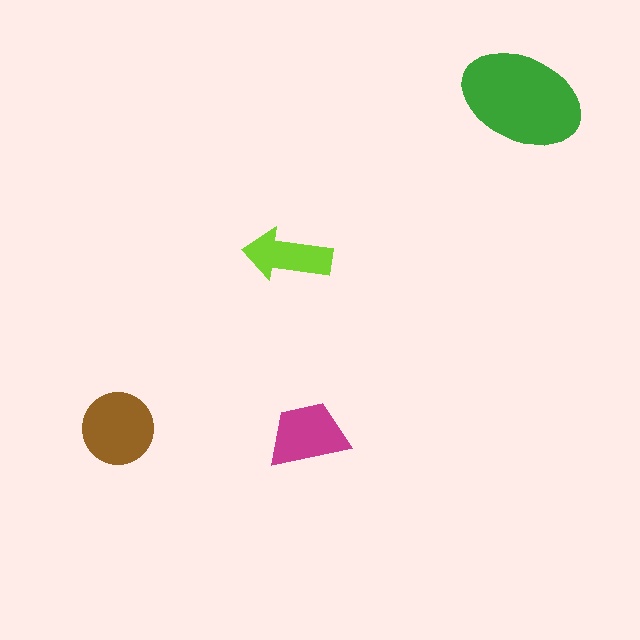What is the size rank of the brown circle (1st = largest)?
2nd.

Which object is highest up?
The green ellipse is topmost.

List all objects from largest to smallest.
The green ellipse, the brown circle, the magenta trapezoid, the lime arrow.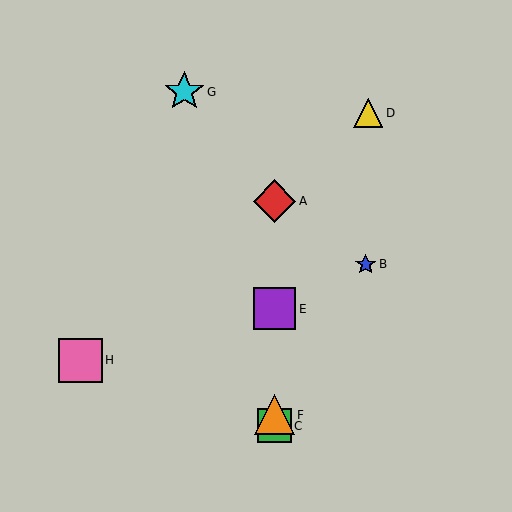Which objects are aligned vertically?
Objects A, C, E, F are aligned vertically.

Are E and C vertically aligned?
Yes, both are at x≈275.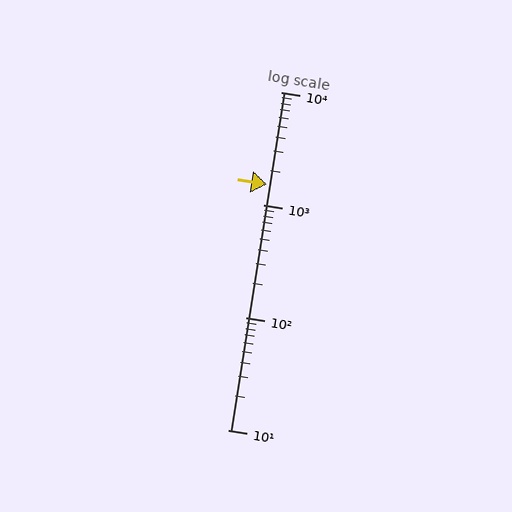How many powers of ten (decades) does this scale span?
The scale spans 3 decades, from 10 to 10000.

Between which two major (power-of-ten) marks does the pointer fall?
The pointer is between 1000 and 10000.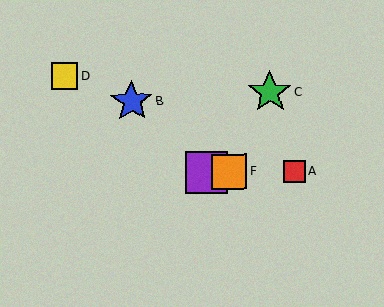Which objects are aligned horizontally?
Objects A, E, F are aligned horizontally.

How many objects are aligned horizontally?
3 objects (A, E, F) are aligned horizontally.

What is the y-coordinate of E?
Object E is at y≈172.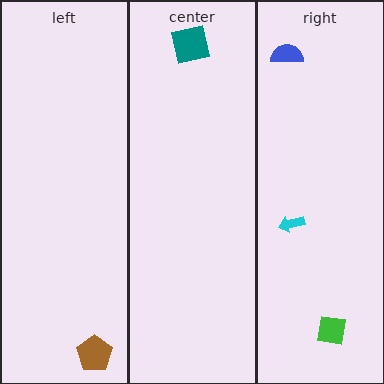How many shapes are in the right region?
3.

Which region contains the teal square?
The center region.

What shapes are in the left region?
The brown pentagon.